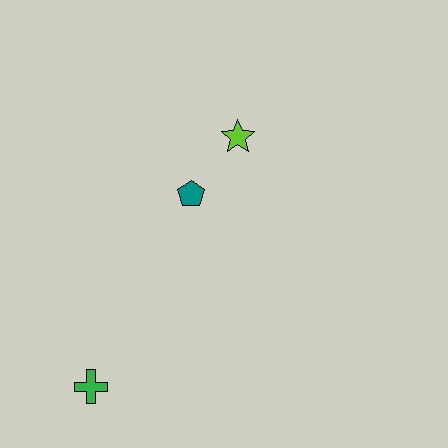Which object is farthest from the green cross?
The lime star is farthest from the green cross.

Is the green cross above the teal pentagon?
No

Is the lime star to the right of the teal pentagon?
Yes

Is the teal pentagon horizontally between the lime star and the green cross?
Yes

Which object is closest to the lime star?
The teal pentagon is closest to the lime star.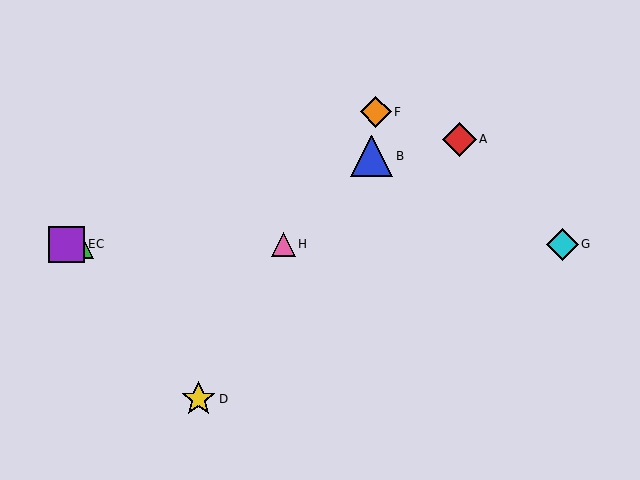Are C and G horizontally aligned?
Yes, both are at y≈244.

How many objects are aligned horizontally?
4 objects (C, E, G, H) are aligned horizontally.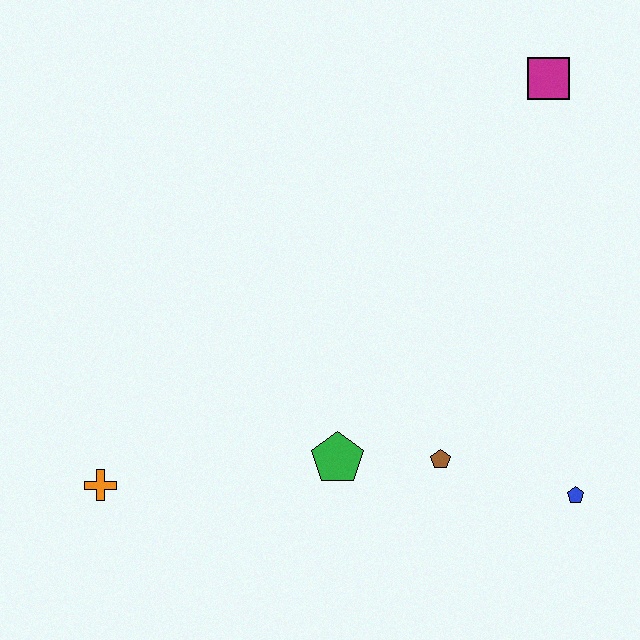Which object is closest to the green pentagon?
The brown pentagon is closest to the green pentagon.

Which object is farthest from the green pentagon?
The magenta square is farthest from the green pentagon.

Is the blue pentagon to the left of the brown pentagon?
No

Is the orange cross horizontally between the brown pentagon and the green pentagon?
No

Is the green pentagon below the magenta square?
Yes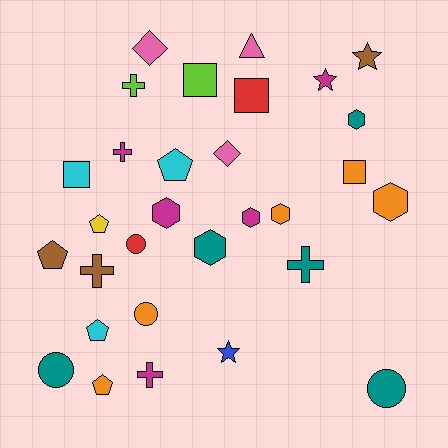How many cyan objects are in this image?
There are 3 cyan objects.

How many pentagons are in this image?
There are 5 pentagons.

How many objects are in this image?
There are 30 objects.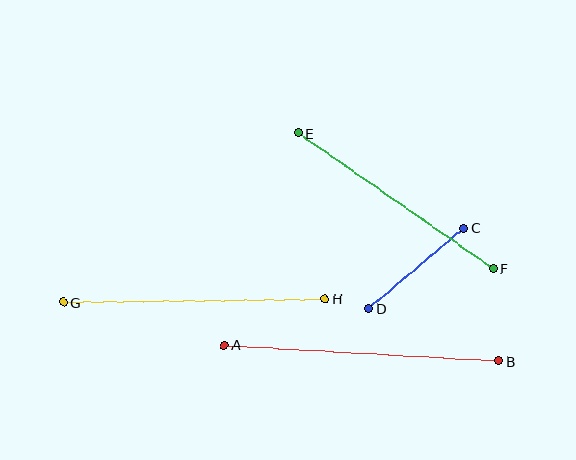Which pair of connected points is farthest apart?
Points A and B are farthest apart.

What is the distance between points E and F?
The distance is approximately 237 pixels.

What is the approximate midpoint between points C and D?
The midpoint is at approximately (416, 268) pixels.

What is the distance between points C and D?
The distance is approximately 125 pixels.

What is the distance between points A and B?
The distance is approximately 275 pixels.